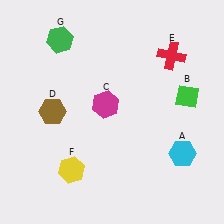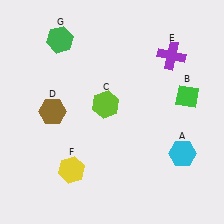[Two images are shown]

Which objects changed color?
C changed from magenta to lime. E changed from red to purple.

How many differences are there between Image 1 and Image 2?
There are 2 differences between the two images.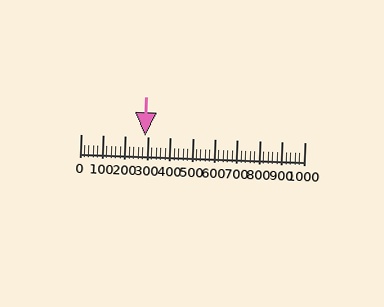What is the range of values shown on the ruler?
The ruler shows values from 0 to 1000.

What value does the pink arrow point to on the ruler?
The pink arrow points to approximately 289.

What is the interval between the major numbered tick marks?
The major tick marks are spaced 100 units apart.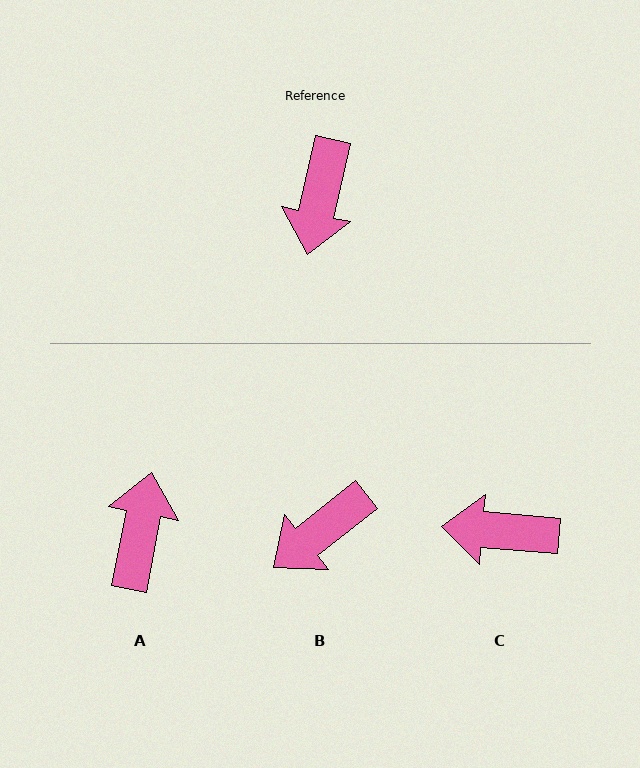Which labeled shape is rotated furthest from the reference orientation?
A, about 179 degrees away.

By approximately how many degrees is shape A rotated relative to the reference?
Approximately 179 degrees clockwise.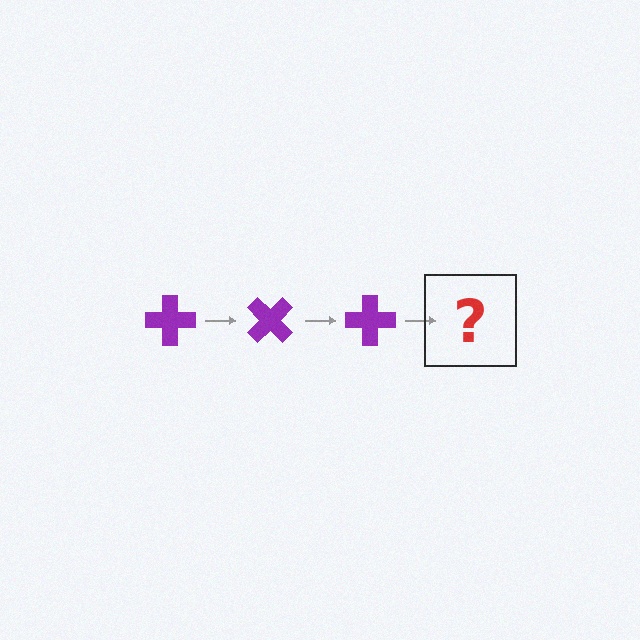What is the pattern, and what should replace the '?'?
The pattern is that the cross rotates 45 degrees each step. The '?' should be a purple cross rotated 135 degrees.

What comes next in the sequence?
The next element should be a purple cross rotated 135 degrees.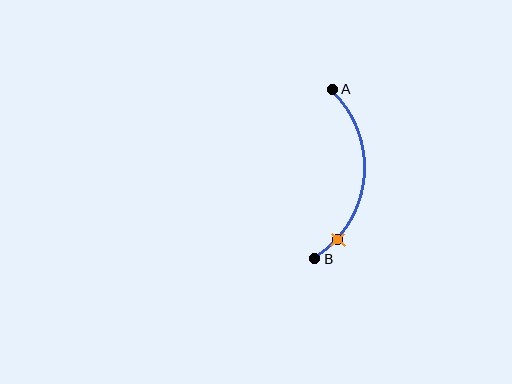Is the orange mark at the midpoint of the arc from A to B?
No. The orange mark lies on the arc but is closer to endpoint B. The arc midpoint would be at the point on the curve equidistant along the arc from both A and B.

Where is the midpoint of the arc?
The arc midpoint is the point on the curve farthest from the straight line joining A and B. It sits to the right of that line.